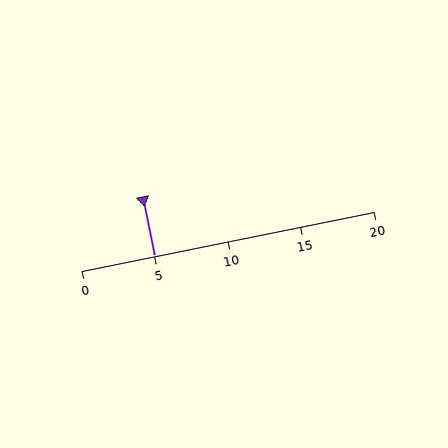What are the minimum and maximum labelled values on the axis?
The axis runs from 0 to 20.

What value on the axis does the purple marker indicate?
The marker indicates approximately 5.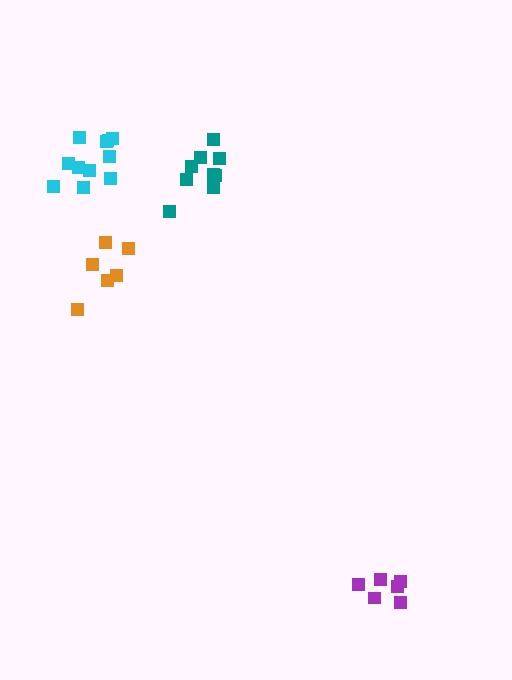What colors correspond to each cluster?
The clusters are colored: purple, teal, cyan, orange.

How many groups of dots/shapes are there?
There are 4 groups.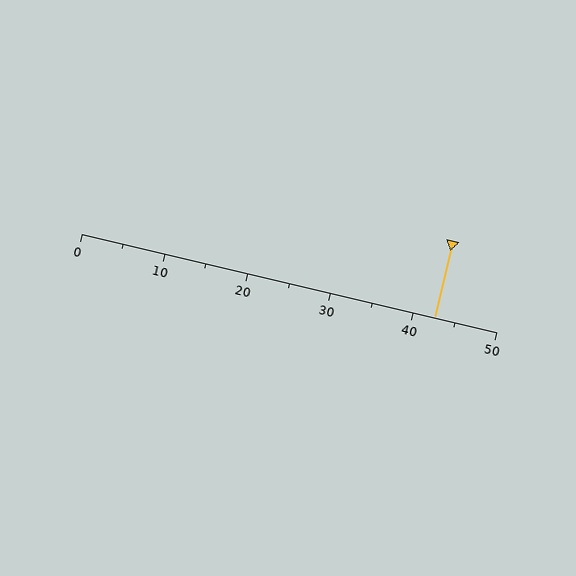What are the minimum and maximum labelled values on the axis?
The axis runs from 0 to 50.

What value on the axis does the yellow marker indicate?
The marker indicates approximately 42.5.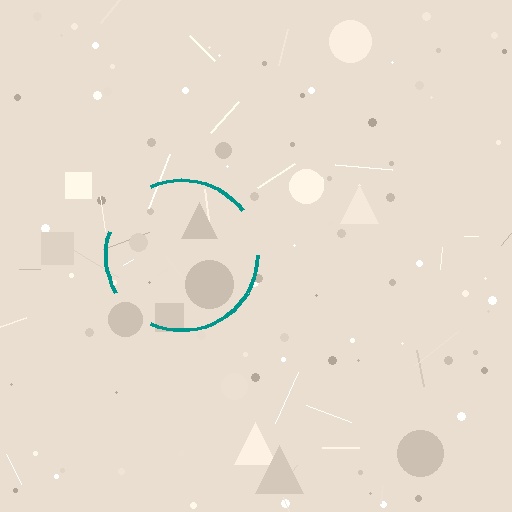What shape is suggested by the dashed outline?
The dashed outline suggests a circle.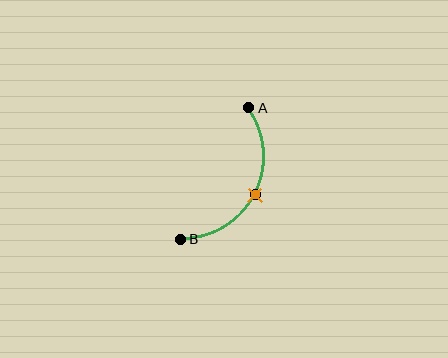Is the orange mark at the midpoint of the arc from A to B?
Yes. The orange mark lies on the arc at equal arc-length from both A and B — it is the arc midpoint.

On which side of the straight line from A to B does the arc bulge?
The arc bulges to the right of the straight line connecting A and B.